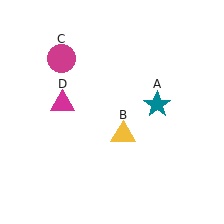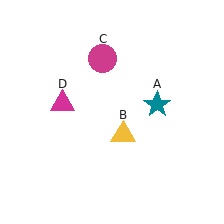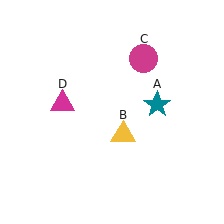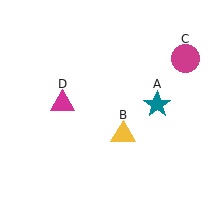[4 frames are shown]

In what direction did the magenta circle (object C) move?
The magenta circle (object C) moved right.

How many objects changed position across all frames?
1 object changed position: magenta circle (object C).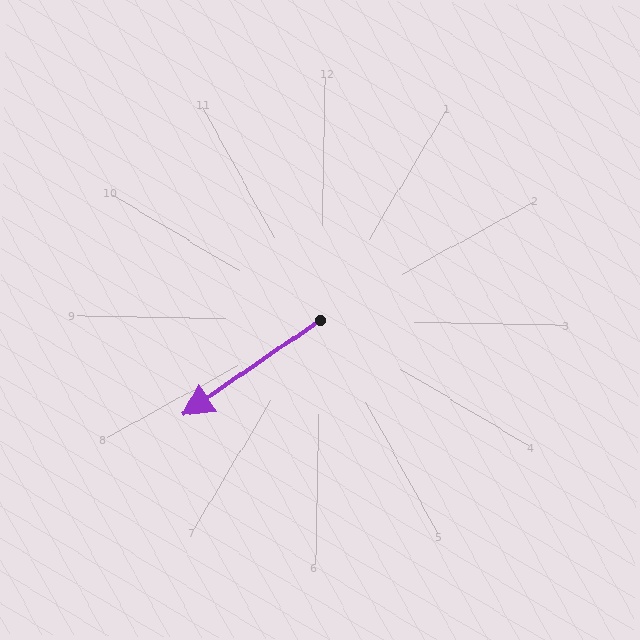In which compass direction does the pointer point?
Southwest.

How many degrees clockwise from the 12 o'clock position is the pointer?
Approximately 234 degrees.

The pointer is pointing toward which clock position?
Roughly 8 o'clock.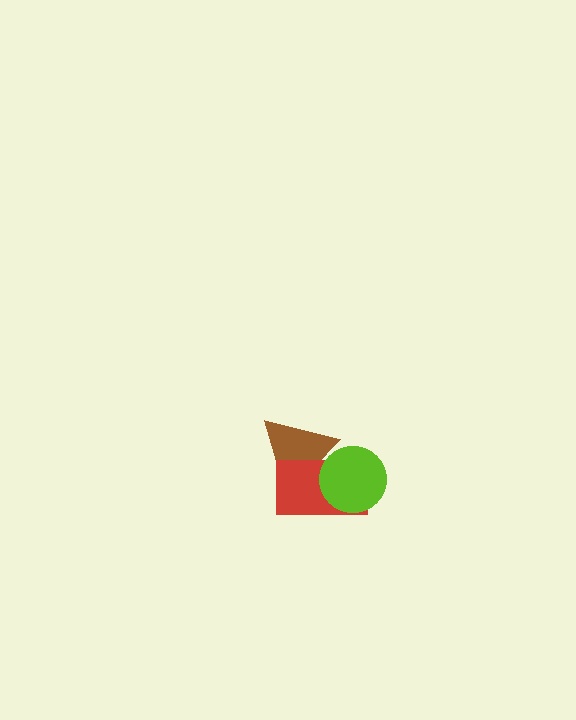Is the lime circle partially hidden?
No, no other shape covers it.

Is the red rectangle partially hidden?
Yes, it is partially covered by another shape.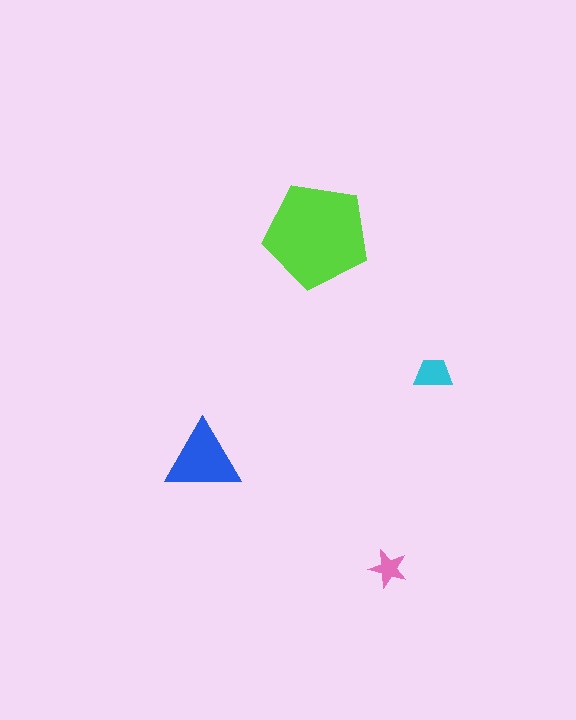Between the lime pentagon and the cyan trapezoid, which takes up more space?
The lime pentagon.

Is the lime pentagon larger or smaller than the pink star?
Larger.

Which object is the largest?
The lime pentagon.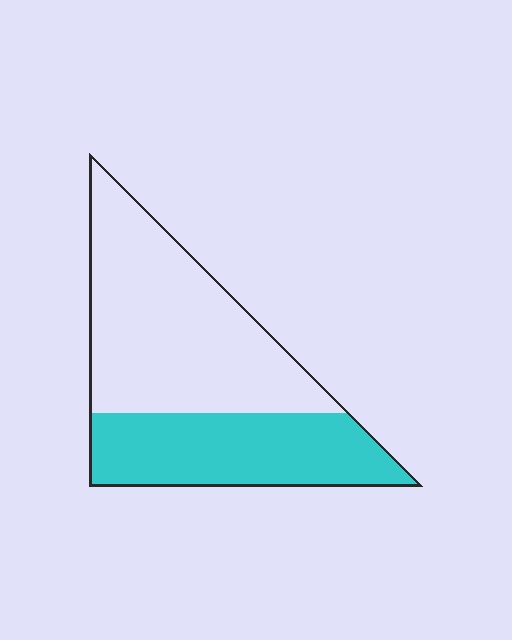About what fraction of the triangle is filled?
About two fifths (2/5).